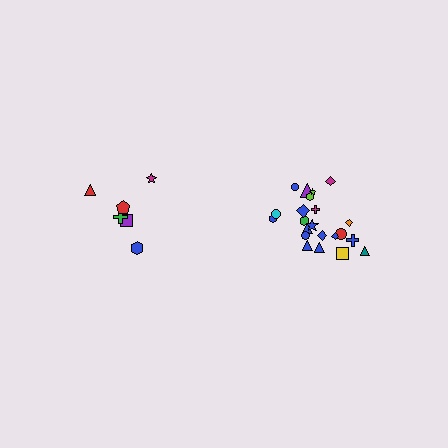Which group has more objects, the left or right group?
The right group.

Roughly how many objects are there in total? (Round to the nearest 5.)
Roughly 30 objects in total.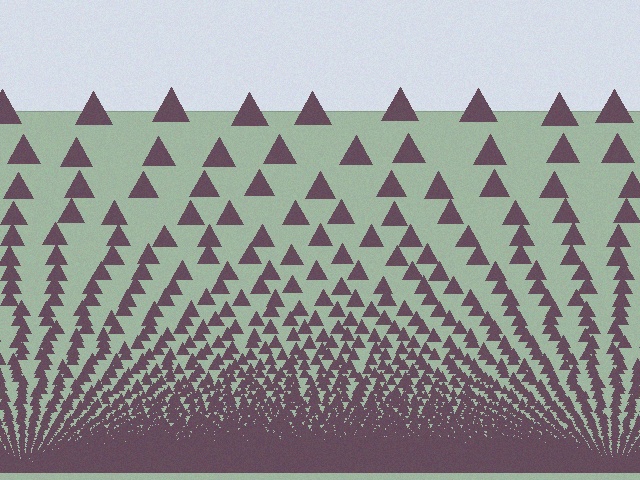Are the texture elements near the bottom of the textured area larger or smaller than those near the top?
Smaller. The gradient is inverted — elements near the bottom are smaller and denser.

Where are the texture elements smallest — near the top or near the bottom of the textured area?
Near the bottom.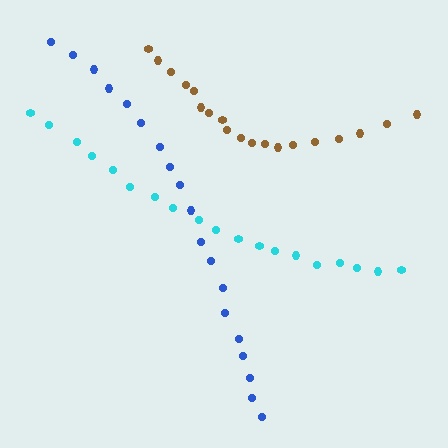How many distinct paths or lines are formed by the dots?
There are 3 distinct paths.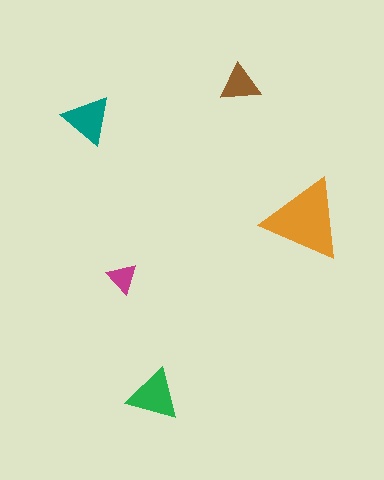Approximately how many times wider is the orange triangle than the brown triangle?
About 2 times wider.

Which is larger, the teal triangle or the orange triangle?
The orange one.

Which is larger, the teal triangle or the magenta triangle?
The teal one.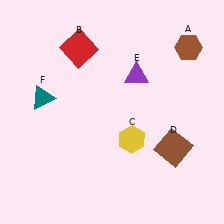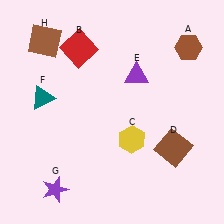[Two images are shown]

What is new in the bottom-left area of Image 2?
A purple star (G) was added in the bottom-left area of Image 2.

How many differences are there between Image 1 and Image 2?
There are 2 differences between the two images.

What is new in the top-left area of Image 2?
A brown square (H) was added in the top-left area of Image 2.